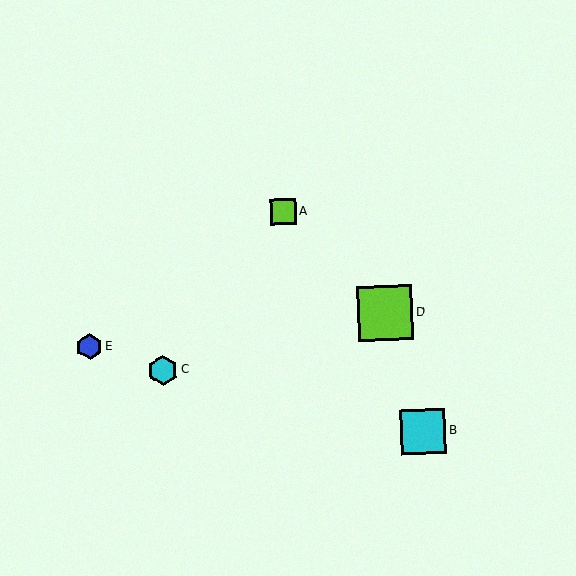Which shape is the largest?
The lime square (labeled D) is the largest.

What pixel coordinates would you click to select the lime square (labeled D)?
Click at (385, 313) to select the lime square D.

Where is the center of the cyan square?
The center of the cyan square is at (423, 431).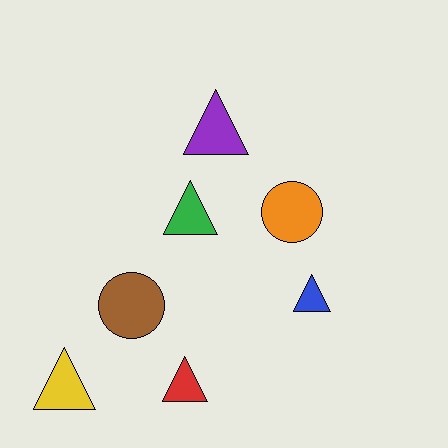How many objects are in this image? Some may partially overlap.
There are 7 objects.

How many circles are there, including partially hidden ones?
There are 2 circles.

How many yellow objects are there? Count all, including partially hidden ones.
There is 1 yellow object.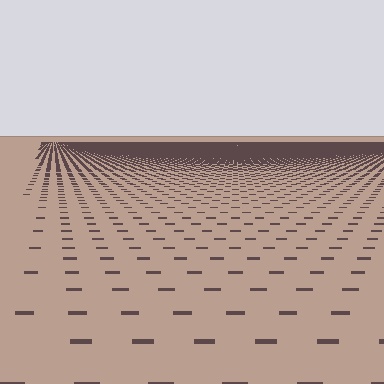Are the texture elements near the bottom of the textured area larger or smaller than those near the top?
Larger. Near the bottom, elements are closer to the viewer and appear at a bigger on-screen size.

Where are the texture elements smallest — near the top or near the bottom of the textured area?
Near the top.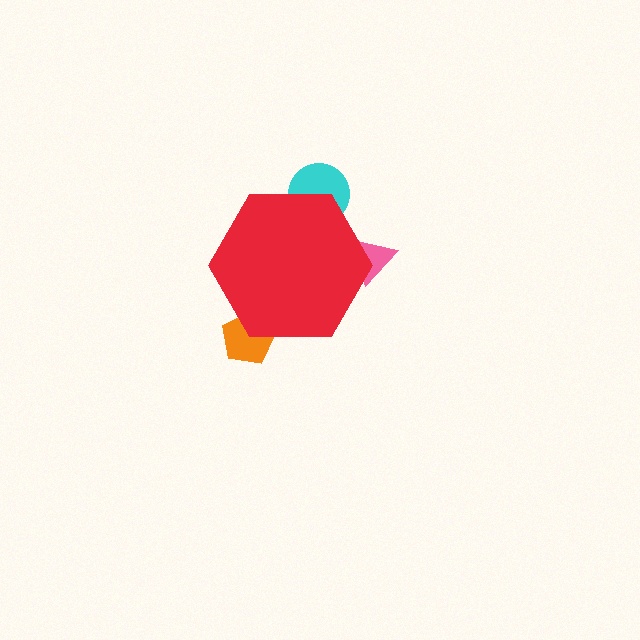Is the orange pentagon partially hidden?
Yes, the orange pentagon is partially hidden behind the red hexagon.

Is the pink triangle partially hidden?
Yes, the pink triangle is partially hidden behind the red hexagon.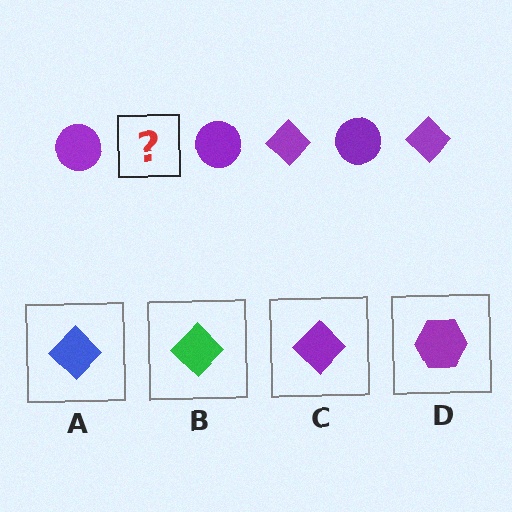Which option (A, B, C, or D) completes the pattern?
C.